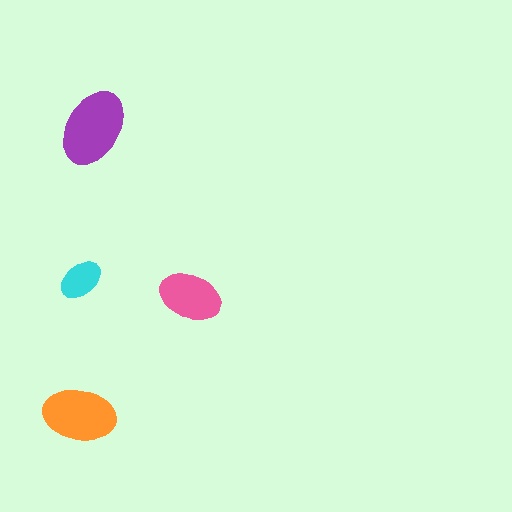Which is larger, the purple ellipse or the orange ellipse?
The purple one.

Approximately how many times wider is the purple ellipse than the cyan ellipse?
About 2 times wider.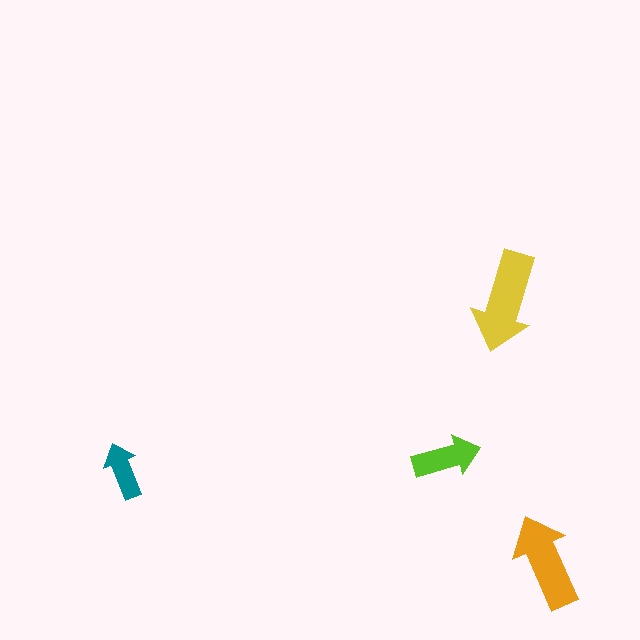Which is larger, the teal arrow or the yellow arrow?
The yellow one.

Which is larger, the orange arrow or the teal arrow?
The orange one.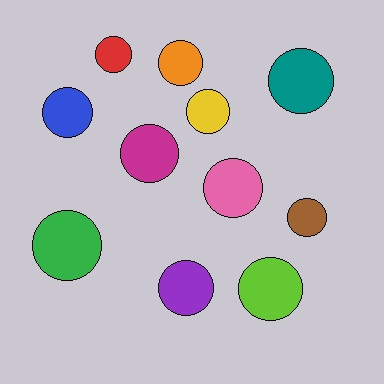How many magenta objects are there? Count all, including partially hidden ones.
There is 1 magenta object.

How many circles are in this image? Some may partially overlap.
There are 11 circles.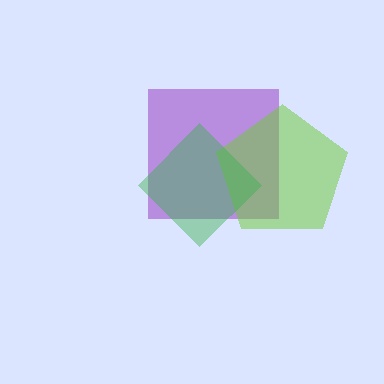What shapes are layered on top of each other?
The layered shapes are: a purple square, a lime pentagon, a green diamond.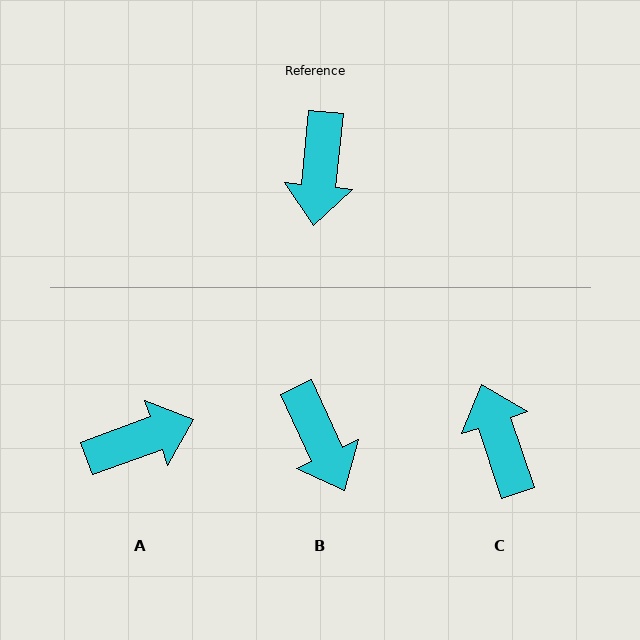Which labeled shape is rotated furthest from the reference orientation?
C, about 155 degrees away.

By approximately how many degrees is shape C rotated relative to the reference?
Approximately 155 degrees clockwise.